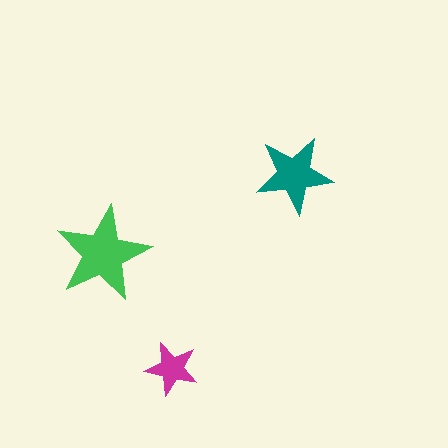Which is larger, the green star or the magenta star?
The green one.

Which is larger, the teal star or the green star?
The green one.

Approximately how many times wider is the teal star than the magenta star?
About 1.5 times wider.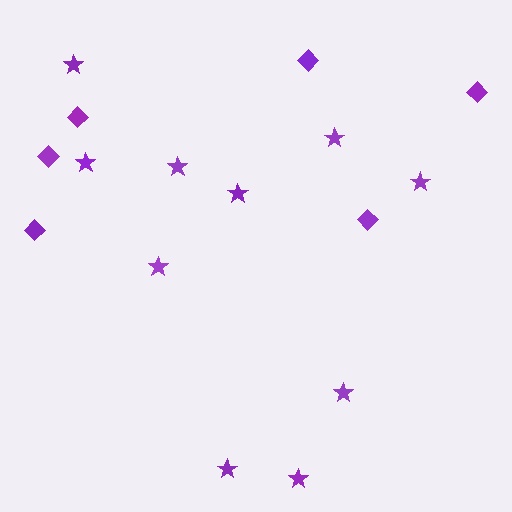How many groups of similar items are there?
There are 2 groups: one group of stars (10) and one group of diamonds (6).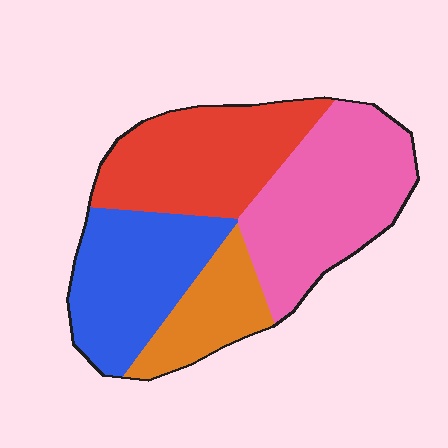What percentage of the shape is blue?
Blue covers 25% of the shape.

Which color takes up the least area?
Orange, at roughly 15%.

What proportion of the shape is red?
Red covers 28% of the shape.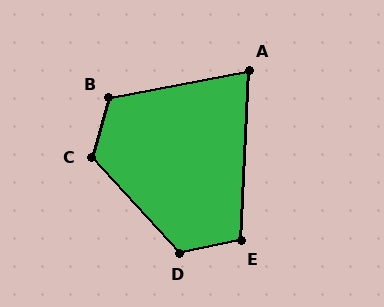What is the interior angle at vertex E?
Approximately 104 degrees (obtuse).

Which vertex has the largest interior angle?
C, at approximately 122 degrees.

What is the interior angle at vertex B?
Approximately 117 degrees (obtuse).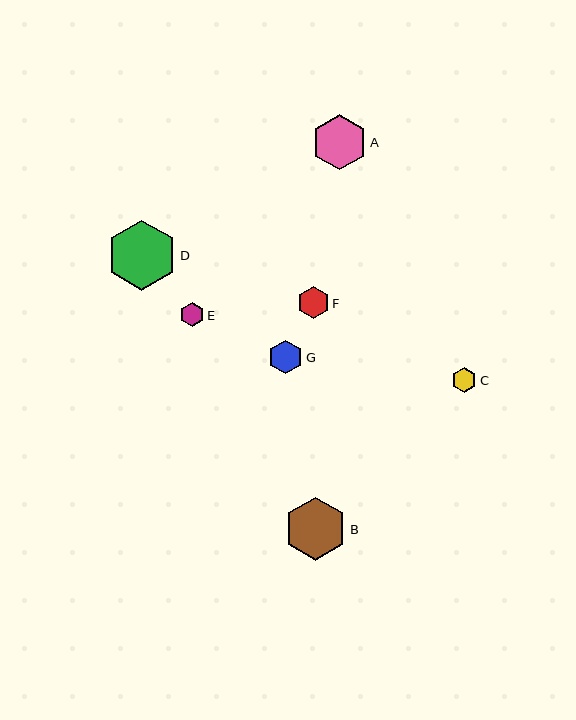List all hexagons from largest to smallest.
From largest to smallest: D, B, A, G, F, C, E.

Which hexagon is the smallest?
Hexagon E is the smallest with a size of approximately 24 pixels.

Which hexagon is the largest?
Hexagon D is the largest with a size of approximately 70 pixels.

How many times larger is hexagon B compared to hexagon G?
Hexagon B is approximately 1.8 times the size of hexagon G.